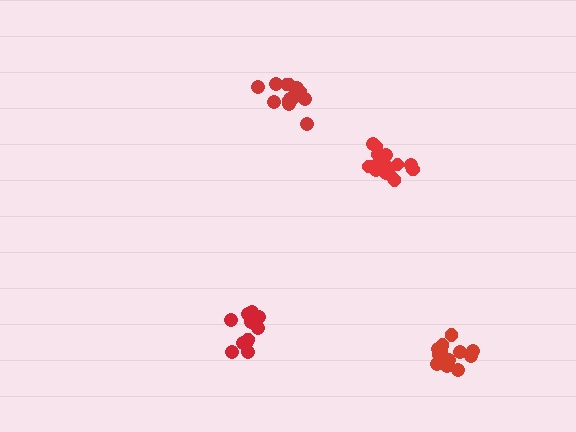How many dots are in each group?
Group 1: 15 dots, Group 2: 12 dots, Group 3: 12 dots, Group 4: 15 dots (54 total).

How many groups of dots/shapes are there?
There are 4 groups.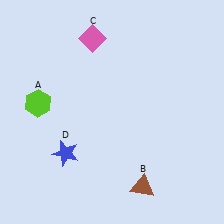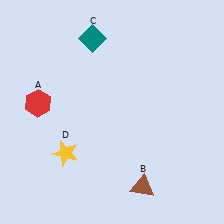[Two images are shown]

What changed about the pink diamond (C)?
In Image 1, C is pink. In Image 2, it changed to teal.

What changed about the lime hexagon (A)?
In Image 1, A is lime. In Image 2, it changed to red.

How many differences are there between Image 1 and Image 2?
There are 3 differences between the two images.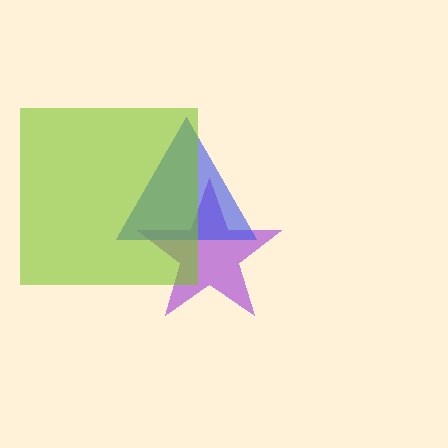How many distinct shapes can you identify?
There are 3 distinct shapes: a purple star, a blue triangle, a lime square.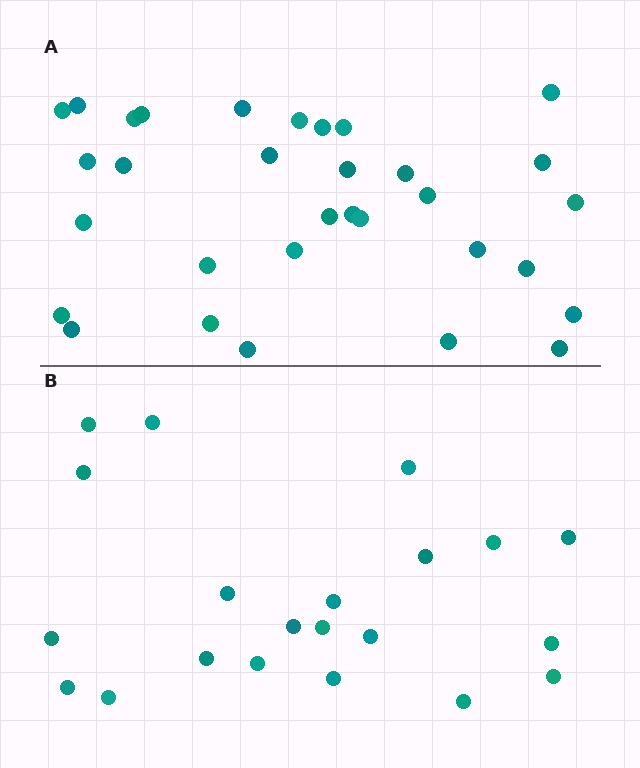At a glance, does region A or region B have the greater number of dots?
Region A (the top region) has more dots.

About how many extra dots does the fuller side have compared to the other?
Region A has roughly 12 or so more dots than region B.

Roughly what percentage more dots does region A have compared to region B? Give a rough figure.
About 50% more.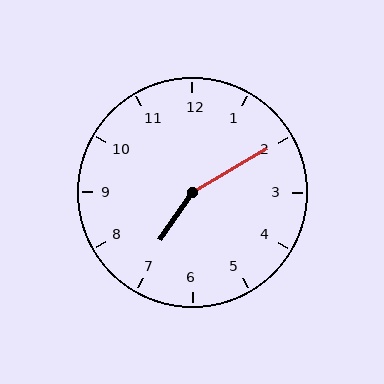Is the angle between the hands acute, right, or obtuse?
It is obtuse.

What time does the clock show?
7:10.